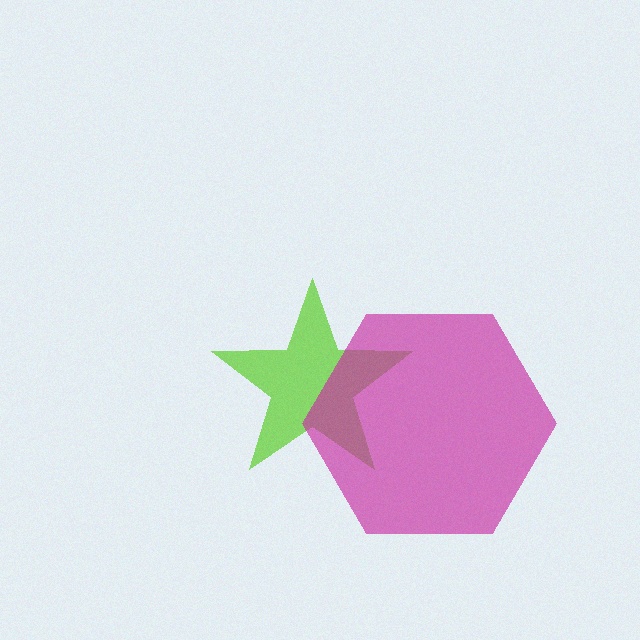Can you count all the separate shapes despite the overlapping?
Yes, there are 2 separate shapes.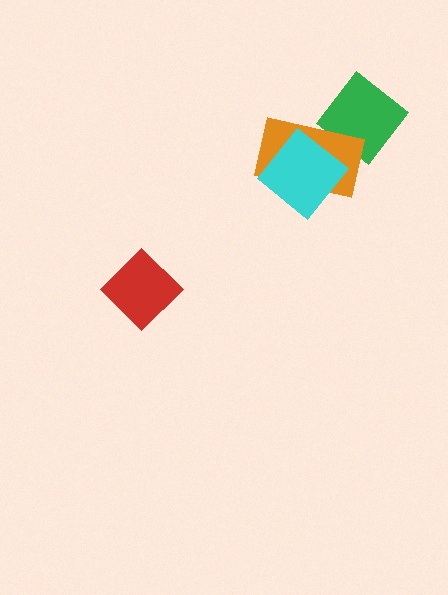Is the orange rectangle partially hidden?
Yes, it is partially covered by another shape.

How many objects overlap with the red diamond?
0 objects overlap with the red diamond.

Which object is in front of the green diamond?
The orange rectangle is in front of the green diamond.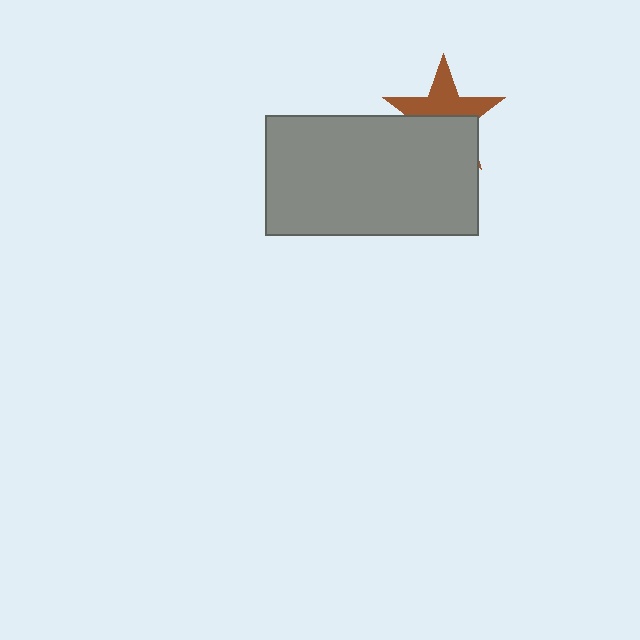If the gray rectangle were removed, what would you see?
You would see the complete brown star.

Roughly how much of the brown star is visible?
About half of it is visible (roughly 51%).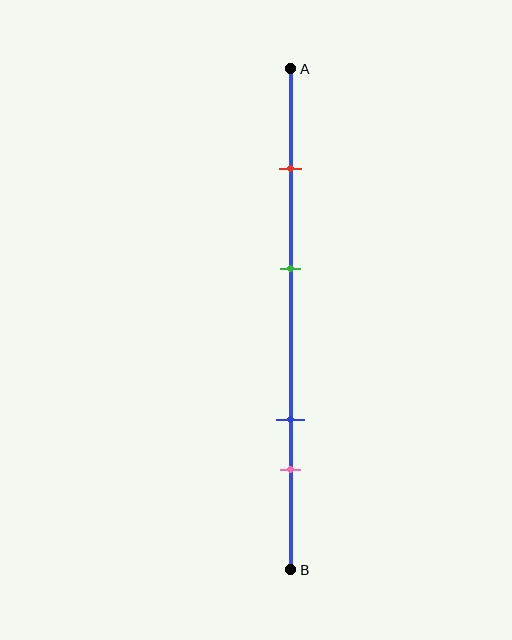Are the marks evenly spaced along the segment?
No, the marks are not evenly spaced.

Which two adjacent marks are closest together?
The blue and pink marks are the closest adjacent pair.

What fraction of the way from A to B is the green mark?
The green mark is approximately 40% (0.4) of the way from A to B.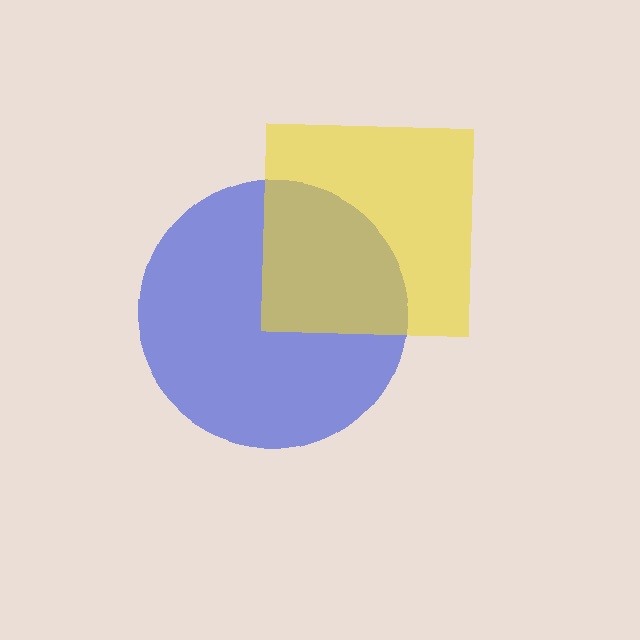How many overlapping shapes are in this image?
There are 2 overlapping shapes in the image.